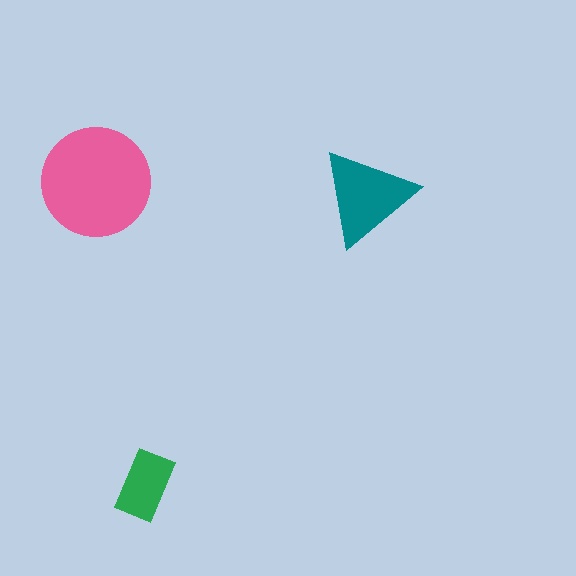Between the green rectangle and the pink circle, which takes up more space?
The pink circle.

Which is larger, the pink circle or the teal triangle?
The pink circle.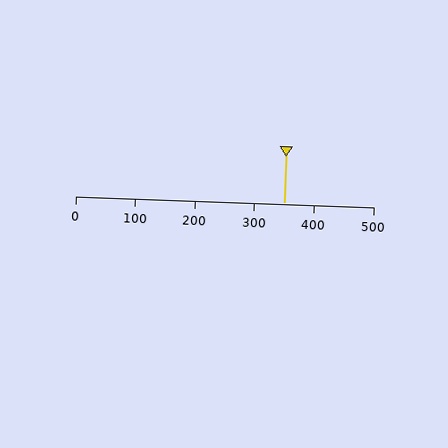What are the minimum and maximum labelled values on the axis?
The axis runs from 0 to 500.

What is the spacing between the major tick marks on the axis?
The major ticks are spaced 100 apart.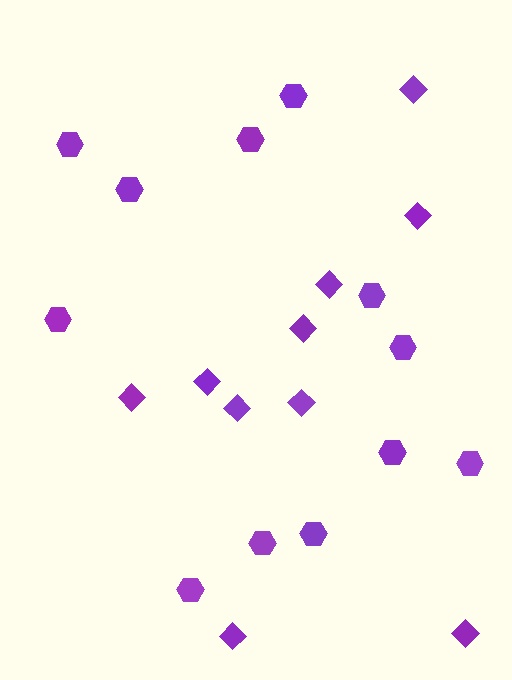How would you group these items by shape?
There are 2 groups: one group of diamonds (10) and one group of hexagons (12).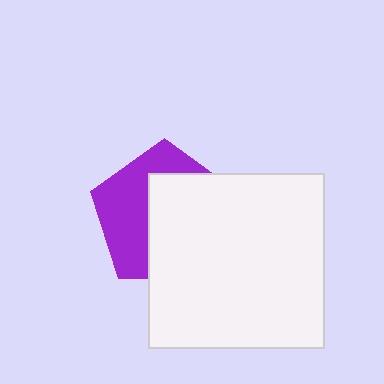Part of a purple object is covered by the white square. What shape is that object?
It is a pentagon.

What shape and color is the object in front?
The object in front is a white square.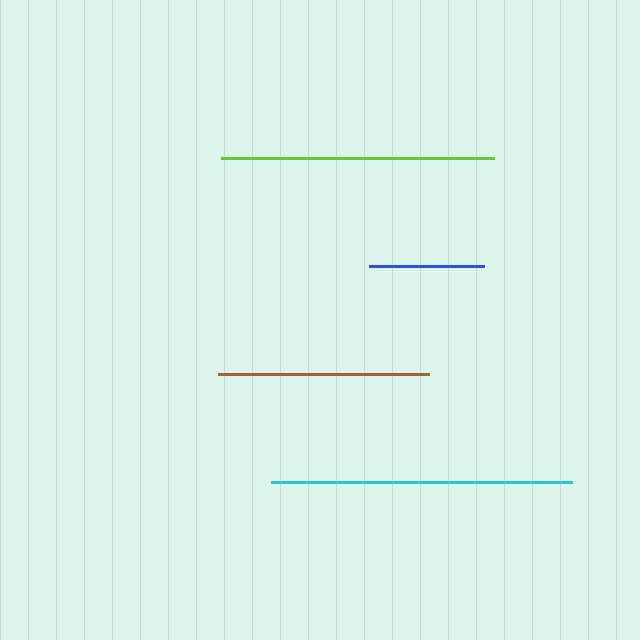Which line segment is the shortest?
The blue line is the shortest at approximately 115 pixels.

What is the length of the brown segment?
The brown segment is approximately 211 pixels long.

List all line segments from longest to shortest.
From longest to shortest: cyan, lime, brown, blue.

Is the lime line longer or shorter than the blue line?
The lime line is longer than the blue line.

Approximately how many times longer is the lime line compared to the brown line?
The lime line is approximately 1.3 times the length of the brown line.